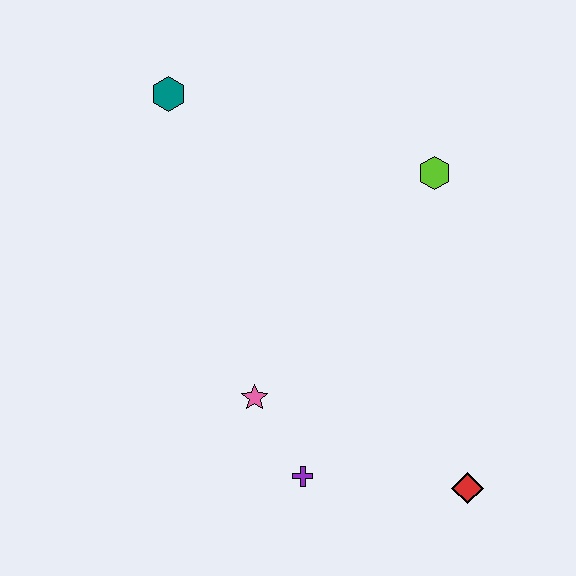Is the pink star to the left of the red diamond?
Yes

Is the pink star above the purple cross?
Yes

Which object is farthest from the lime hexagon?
The purple cross is farthest from the lime hexagon.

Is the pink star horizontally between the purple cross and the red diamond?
No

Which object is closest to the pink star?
The purple cross is closest to the pink star.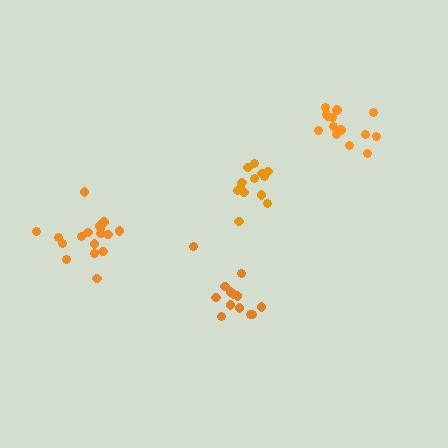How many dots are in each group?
Group 1: 14 dots, Group 2: 14 dots, Group 3: 17 dots, Group 4: 13 dots (58 total).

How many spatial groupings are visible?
There are 4 spatial groupings.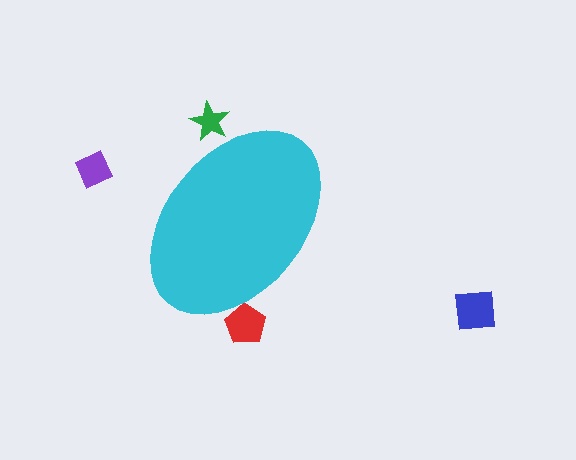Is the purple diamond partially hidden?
No, the purple diamond is fully visible.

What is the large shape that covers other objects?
A cyan ellipse.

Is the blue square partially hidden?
No, the blue square is fully visible.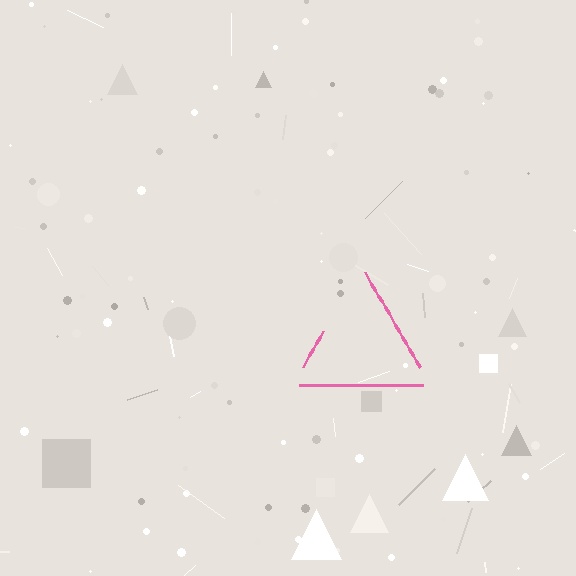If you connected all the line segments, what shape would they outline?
They would outline a triangle.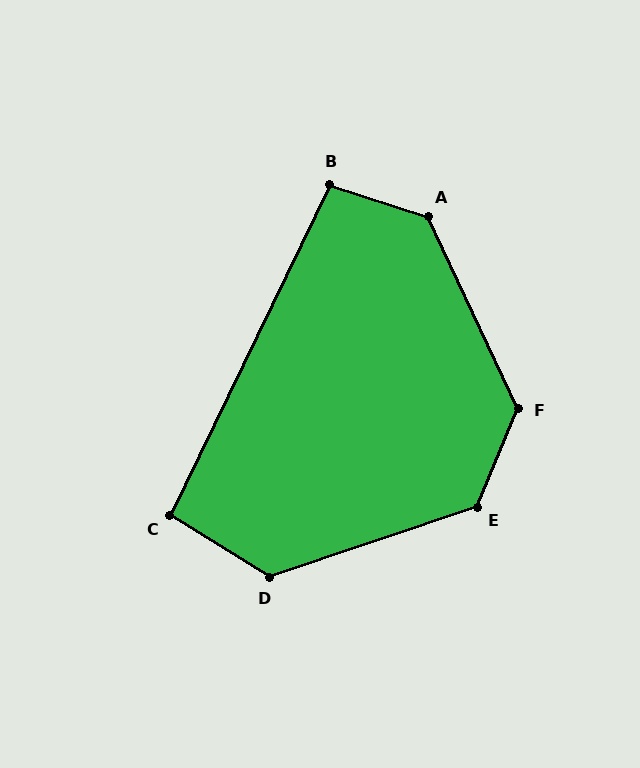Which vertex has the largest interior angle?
A, at approximately 133 degrees.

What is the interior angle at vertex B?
Approximately 98 degrees (obtuse).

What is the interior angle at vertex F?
Approximately 132 degrees (obtuse).